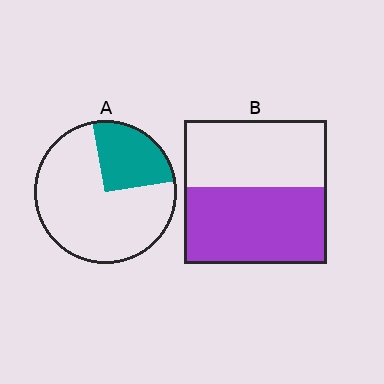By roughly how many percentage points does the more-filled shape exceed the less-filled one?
By roughly 30 percentage points (B over A).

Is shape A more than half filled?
No.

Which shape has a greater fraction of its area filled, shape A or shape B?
Shape B.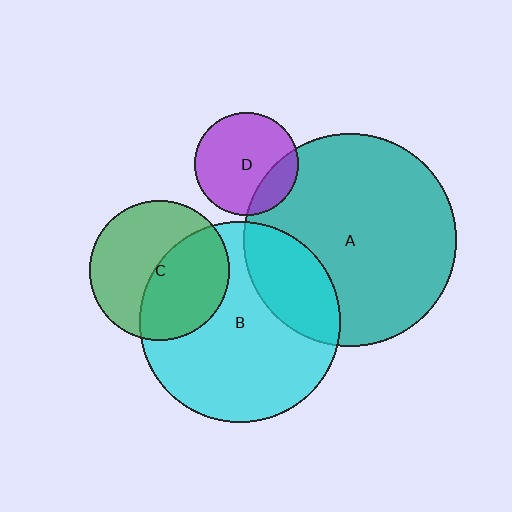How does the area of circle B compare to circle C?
Approximately 2.1 times.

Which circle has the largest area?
Circle A (teal).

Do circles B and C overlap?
Yes.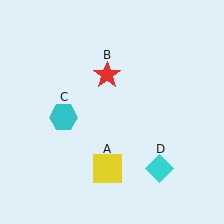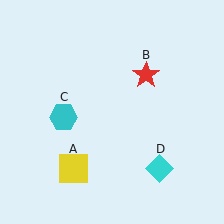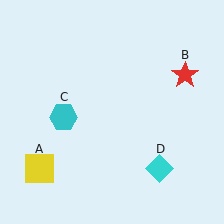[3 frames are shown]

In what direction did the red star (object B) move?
The red star (object B) moved right.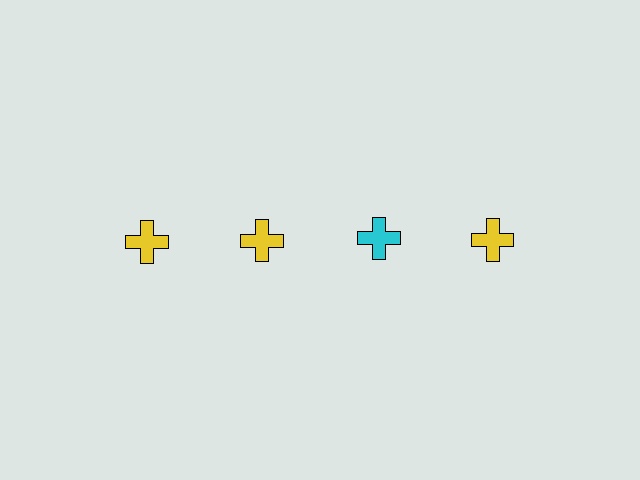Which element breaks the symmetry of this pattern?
The cyan cross in the top row, center column breaks the symmetry. All other shapes are yellow crosses.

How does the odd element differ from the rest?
It has a different color: cyan instead of yellow.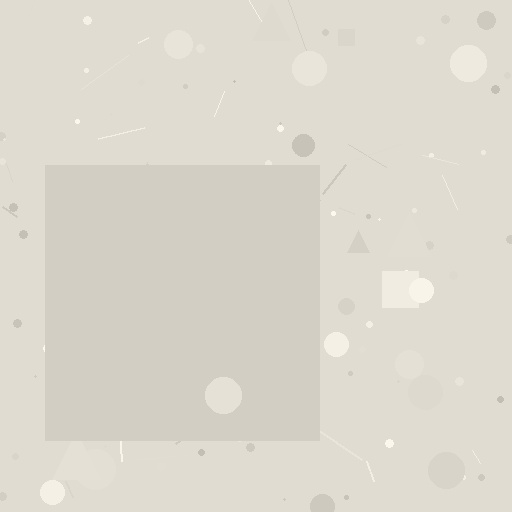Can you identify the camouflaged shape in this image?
The camouflaged shape is a square.